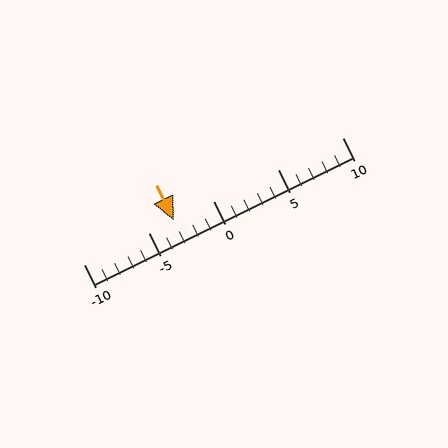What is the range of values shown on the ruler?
The ruler shows values from -10 to 10.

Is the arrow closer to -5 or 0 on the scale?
The arrow is closer to -5.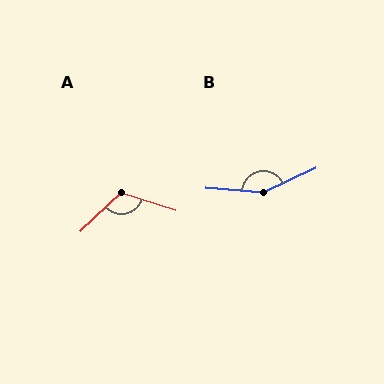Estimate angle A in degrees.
Approximately 118 degrees.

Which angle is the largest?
B, at approximately 151 degrees.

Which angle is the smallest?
A, at approximately 118 degrees.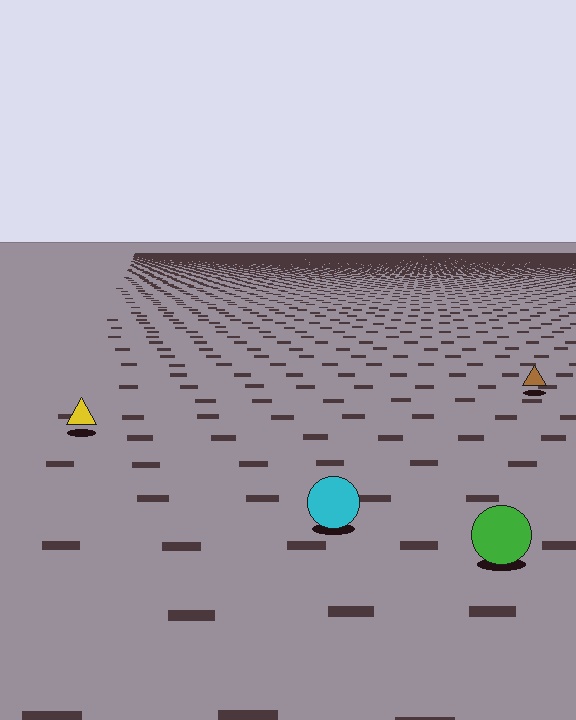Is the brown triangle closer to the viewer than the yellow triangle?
No. The yellow triangle is closer — you can tell from the texture gradient: the ground texture is coarser near it.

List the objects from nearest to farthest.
From nearest to farthest: the green circle, the cyan circle, the yellow triangle, the brown triangle.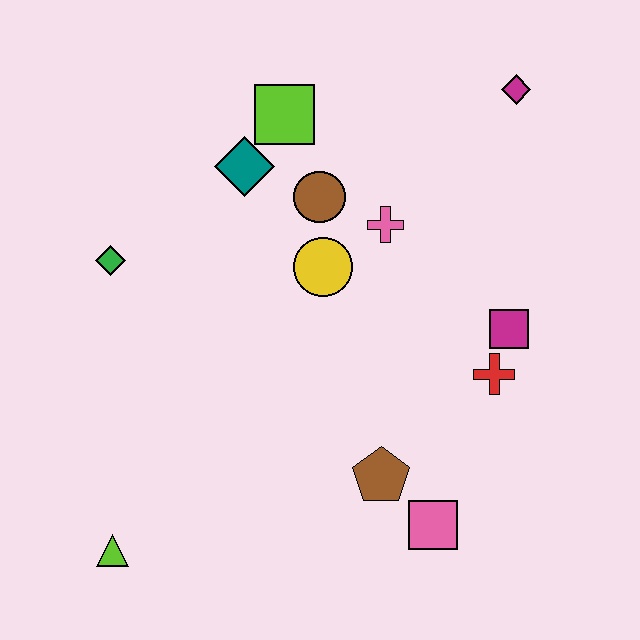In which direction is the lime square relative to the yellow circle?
The lime square is above the yellow circle.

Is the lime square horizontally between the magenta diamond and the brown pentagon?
No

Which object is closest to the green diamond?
The teal diamond is closest to the green diamond.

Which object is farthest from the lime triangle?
The magenta diamond is farthest from the lime triangle.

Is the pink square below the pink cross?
Yes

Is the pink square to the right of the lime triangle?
Yes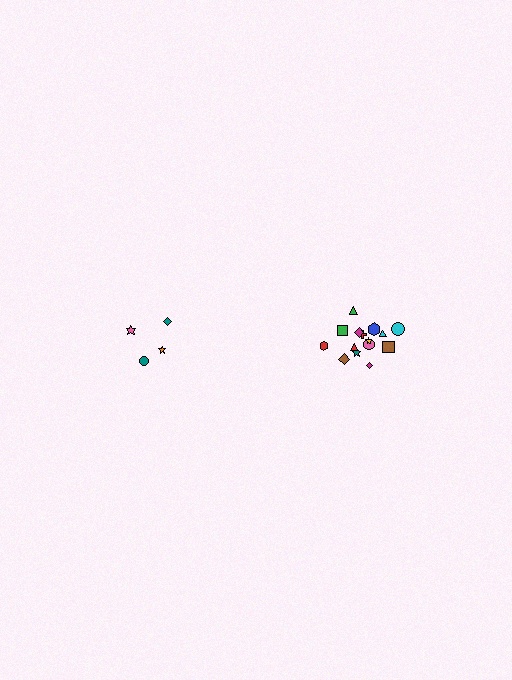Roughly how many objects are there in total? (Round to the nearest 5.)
Roughly 20 objects in total.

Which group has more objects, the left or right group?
The right group.